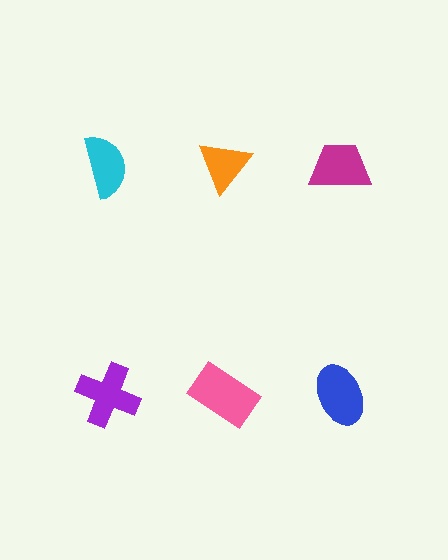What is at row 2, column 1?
A purple cross.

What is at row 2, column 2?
A pink rectangle.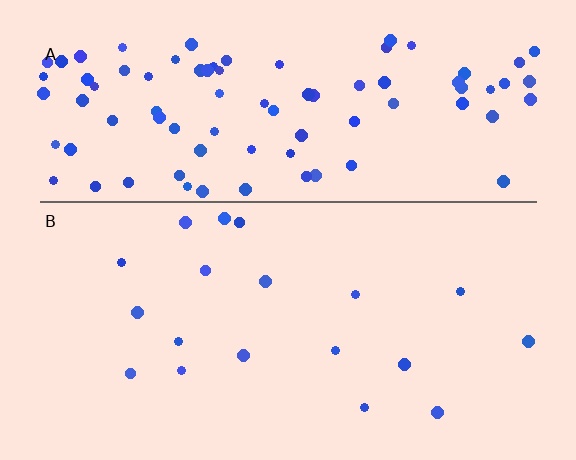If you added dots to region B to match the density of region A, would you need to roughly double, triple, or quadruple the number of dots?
Approximately quadruple.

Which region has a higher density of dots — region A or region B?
A (the top).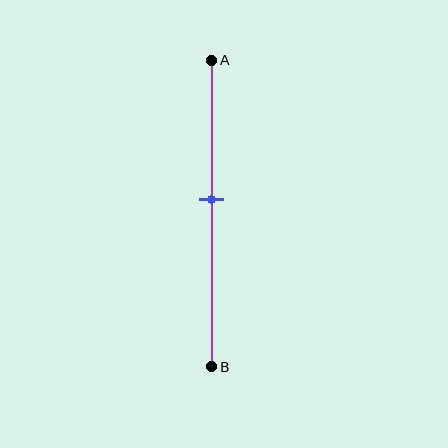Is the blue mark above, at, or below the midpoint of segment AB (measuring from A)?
The blue mark is above the midpoint of segment AB.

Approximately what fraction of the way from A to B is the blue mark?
The blue mark is approximately 45% of the way from A to B.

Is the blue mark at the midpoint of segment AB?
No, the mark is at about 45% from A, not at the 50% midpoint.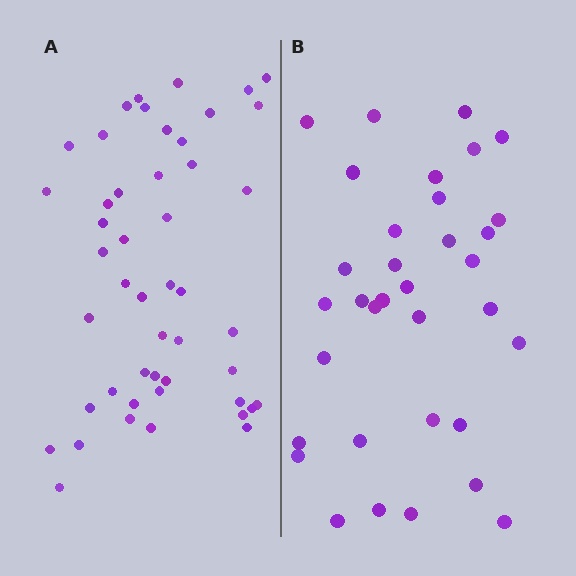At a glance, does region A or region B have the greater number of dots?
Region A (the left region) has more dots.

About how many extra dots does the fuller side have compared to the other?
Region A has approximately 15 more dots than region B.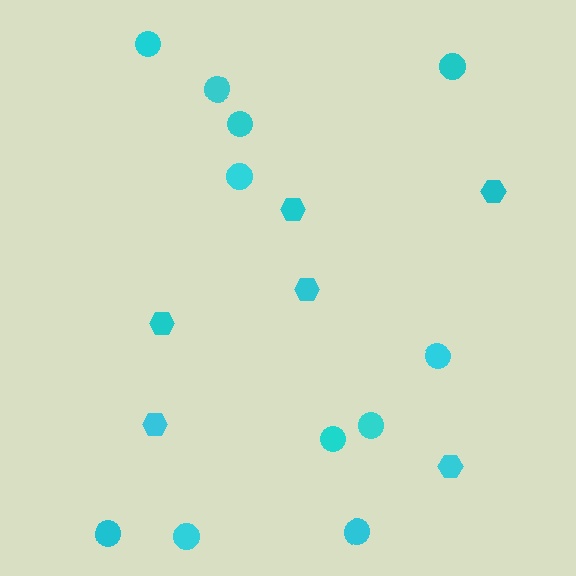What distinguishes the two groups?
There are 2 groups: one group of hexagons (6) and one group of circles (11).